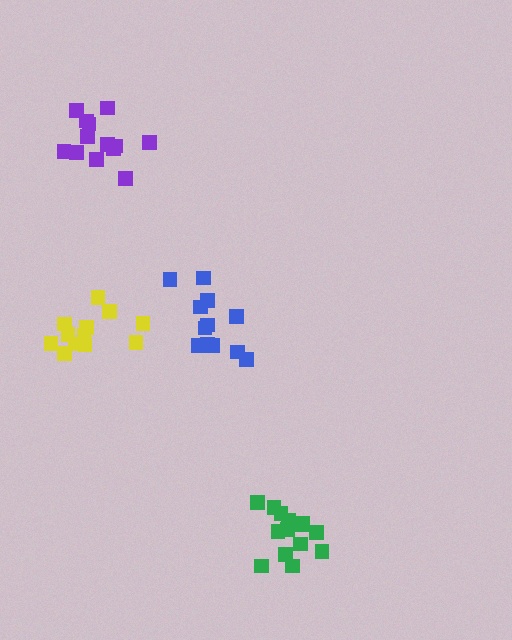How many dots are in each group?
Group 1: 12 dots, Group 2: 12 dots, Group 3: 14 dots, Group 4: 14 dots (52 total).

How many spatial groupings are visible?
There are 4 spatial groupings.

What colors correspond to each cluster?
The clusters are colored: yellow, blue, green, purple.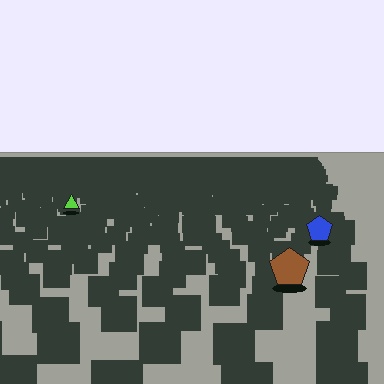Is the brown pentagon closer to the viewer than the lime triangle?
Yes. The brown pentagon is closer — you can tell from the texture gradient: the ground texture is coarser near it.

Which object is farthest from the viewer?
The lime triangle is farthest from the viewer. It appears smaller and the ground texture around it is denser.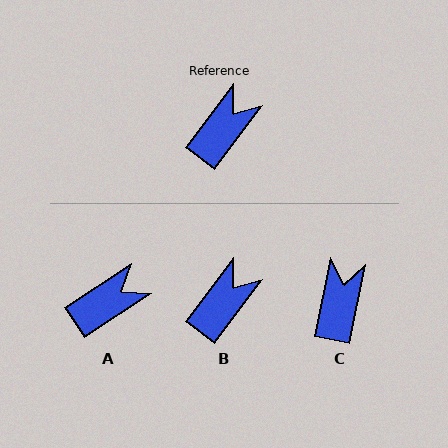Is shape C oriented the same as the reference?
No, it is off by about 26 degrees.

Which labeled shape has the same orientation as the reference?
B.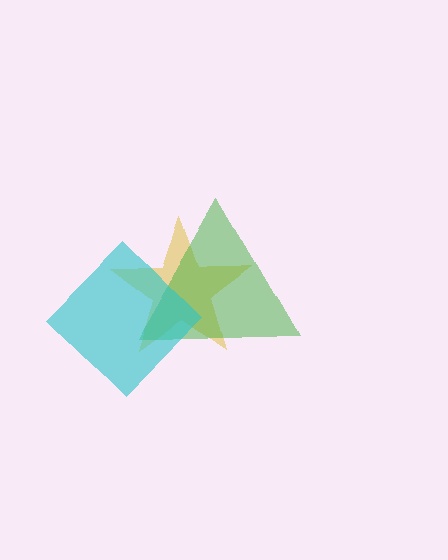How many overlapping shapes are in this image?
There are 3 overlapping shapes in the image.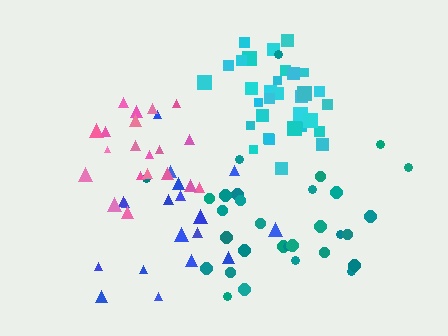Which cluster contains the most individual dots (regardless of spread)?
Cyan (32).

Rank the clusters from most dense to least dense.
cyan, pink, teal, blue.